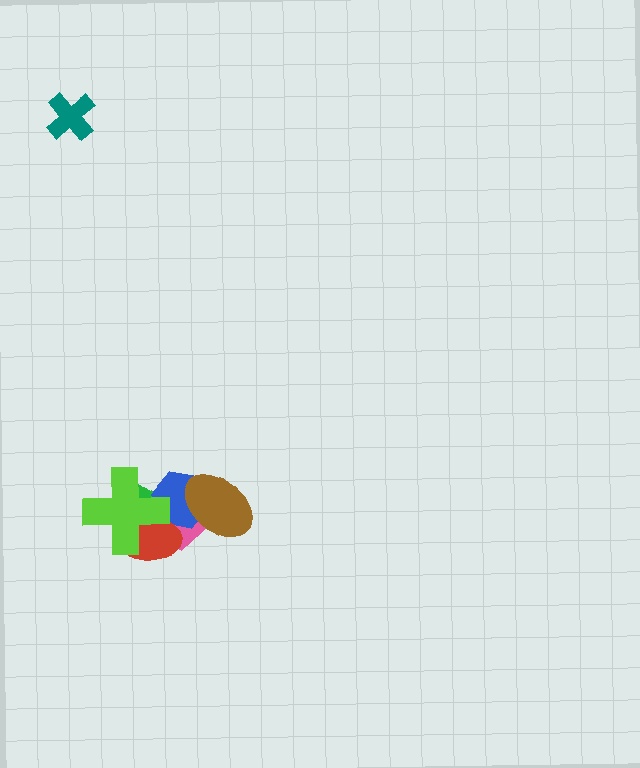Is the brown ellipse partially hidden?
No, no other shape covers it.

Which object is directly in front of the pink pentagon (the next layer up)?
The blue hexagon is directly in front of the pink pentagon.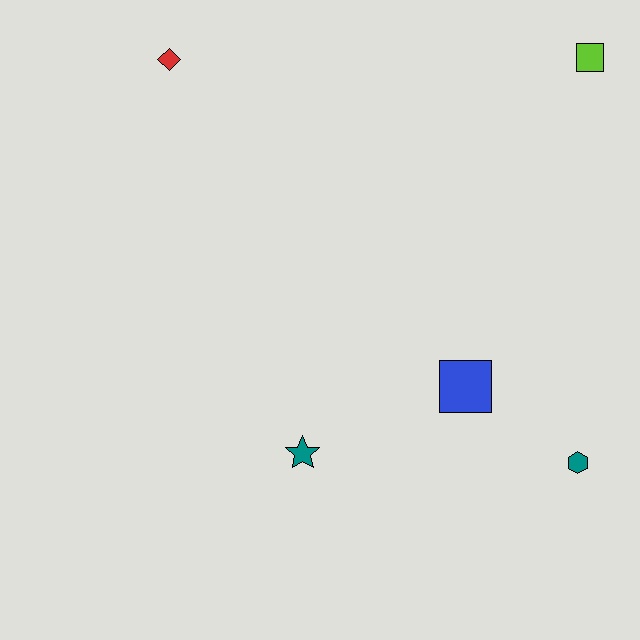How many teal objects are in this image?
There are 2 teal objects.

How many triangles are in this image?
There are no triangles.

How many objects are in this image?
There are 5 objects.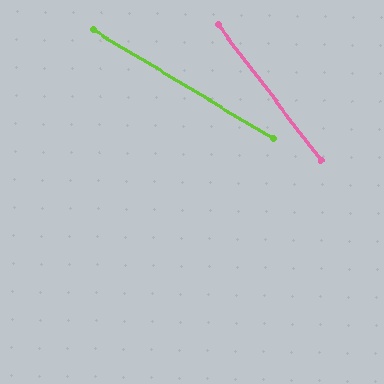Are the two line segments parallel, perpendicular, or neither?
Neither parallel nor perpendicular — they differ by about 22°.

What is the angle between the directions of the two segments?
Approximately 22 degrees.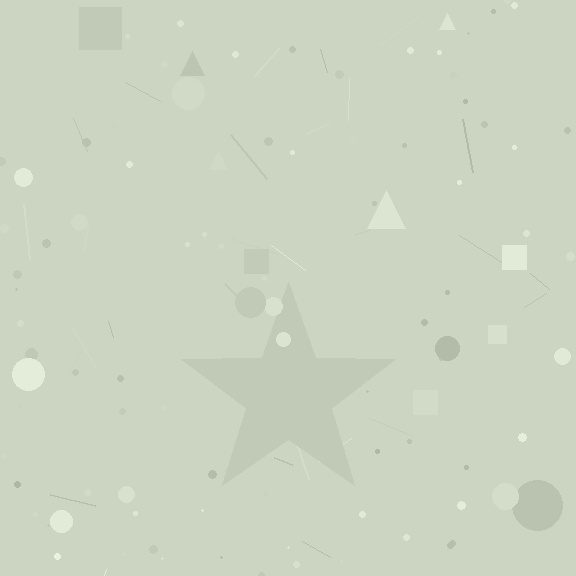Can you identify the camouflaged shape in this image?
The camouflaged shape is a star.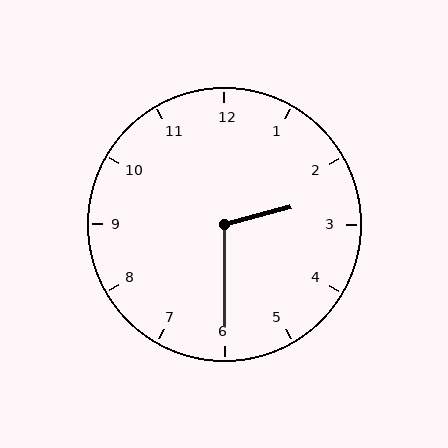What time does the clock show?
2:30.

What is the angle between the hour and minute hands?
Approximately 105 degrees.